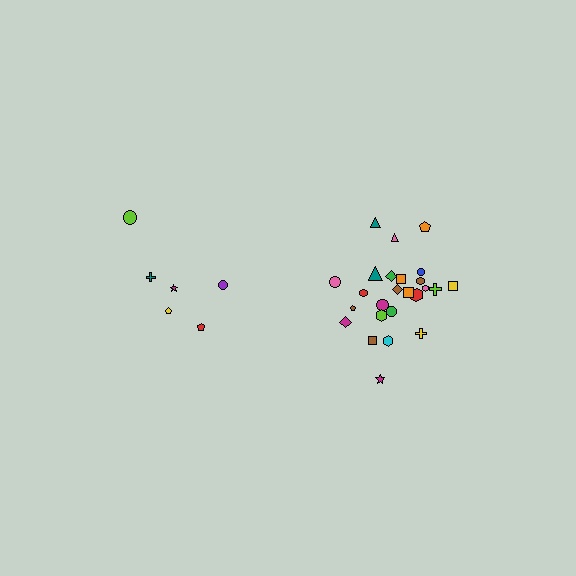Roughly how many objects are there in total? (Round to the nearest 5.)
Roughly 30 objects in total.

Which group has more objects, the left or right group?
The right group.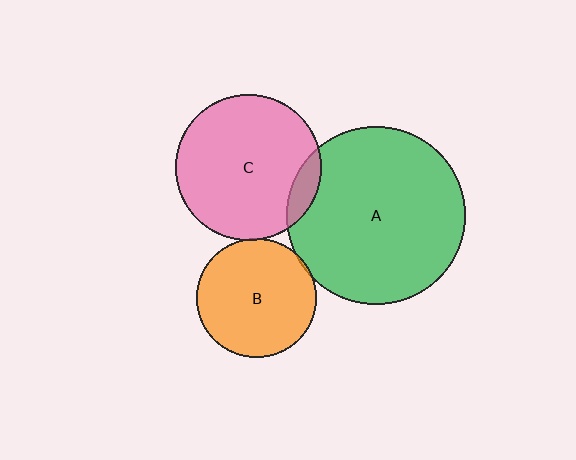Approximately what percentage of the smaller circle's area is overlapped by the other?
Approximately 5%.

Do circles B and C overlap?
Yes.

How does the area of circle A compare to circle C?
Approximately 1.5 times.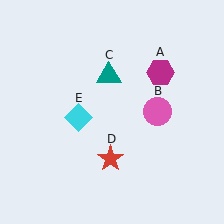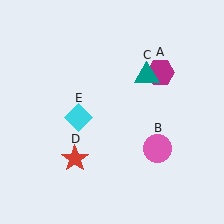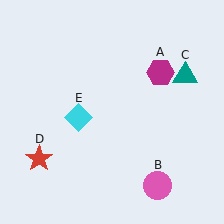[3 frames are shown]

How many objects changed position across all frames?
3 objects changed position: pink circle (object B), teal triangle (object C), red star (object D).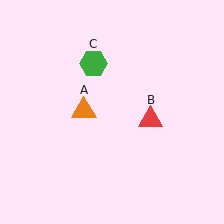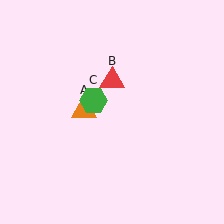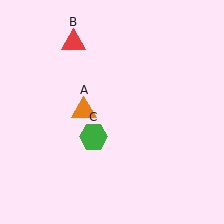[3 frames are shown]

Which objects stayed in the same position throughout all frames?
Orange triangle (object A) remained stationary.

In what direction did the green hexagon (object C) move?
The green hexagon (object C) moved down.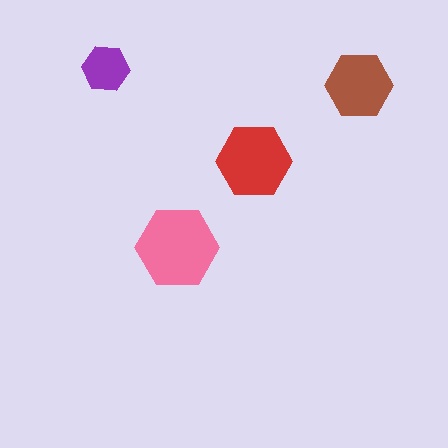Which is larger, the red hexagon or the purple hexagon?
The red one.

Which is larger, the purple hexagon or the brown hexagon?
The brown one.